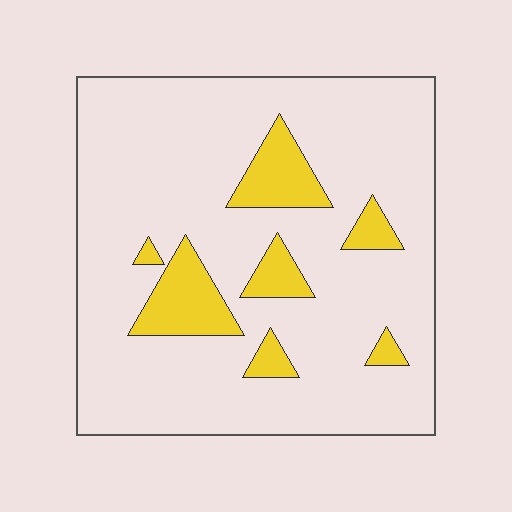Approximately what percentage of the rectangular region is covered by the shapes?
Approximately 15%.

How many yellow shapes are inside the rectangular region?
7.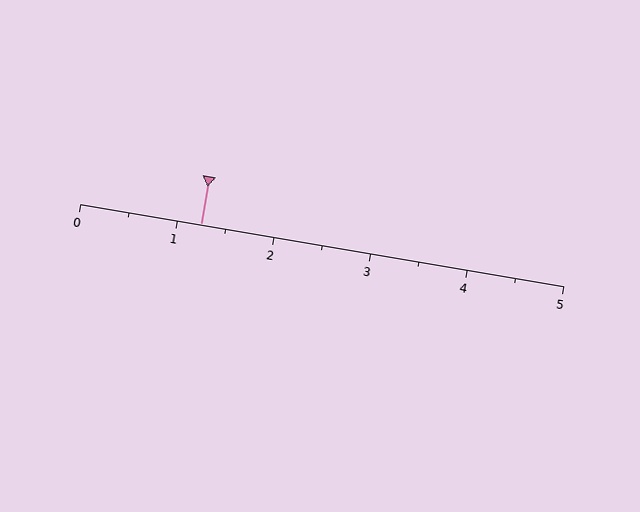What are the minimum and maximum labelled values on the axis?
The axis runs from 0 to 5.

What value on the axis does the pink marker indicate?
The marker indicates approximately 1.2.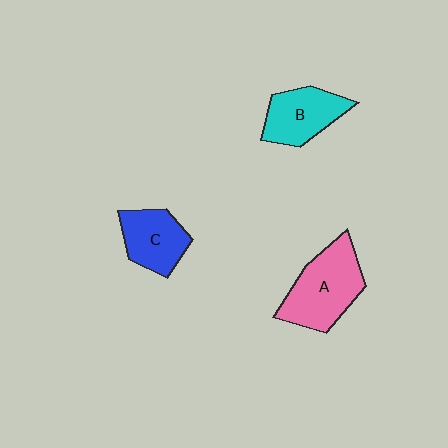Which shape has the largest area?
Shape A (pink).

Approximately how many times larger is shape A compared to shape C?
Approximately 1.4 times.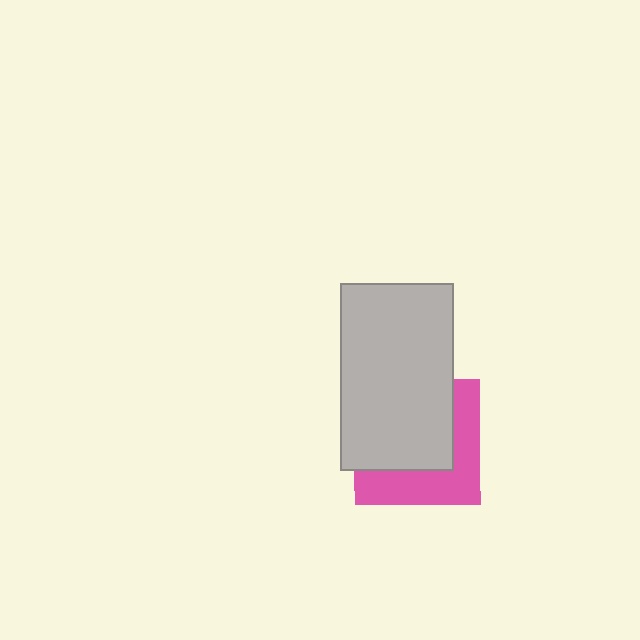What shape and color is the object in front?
The object in front is a light gray rectangle.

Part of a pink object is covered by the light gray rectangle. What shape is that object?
It is a square.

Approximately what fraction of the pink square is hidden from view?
Roughly 58% of the pink square is hidden behind the light gray rectangle.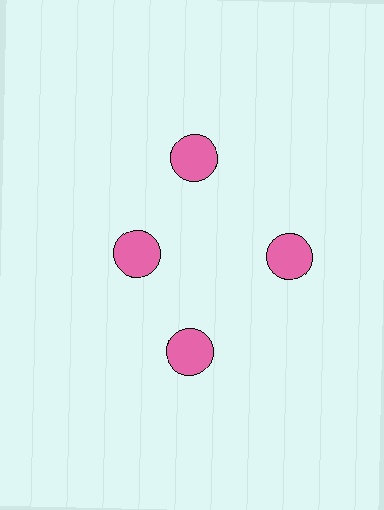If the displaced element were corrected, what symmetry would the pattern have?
It would have 4-fold rotational symmetry — the pattern would map onto itself every 90 degrees.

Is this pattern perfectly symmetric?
No. The 4 pink circles are arranged in a ring, but one element near the 9 o'clock position is pulled inward toward the center, breaking the 4-fold rotational symmetry.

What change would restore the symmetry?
The symmetry would be restored by moving it outward, back onto the ring so that all 4 circles sit at equal angles and equal distance from the center.